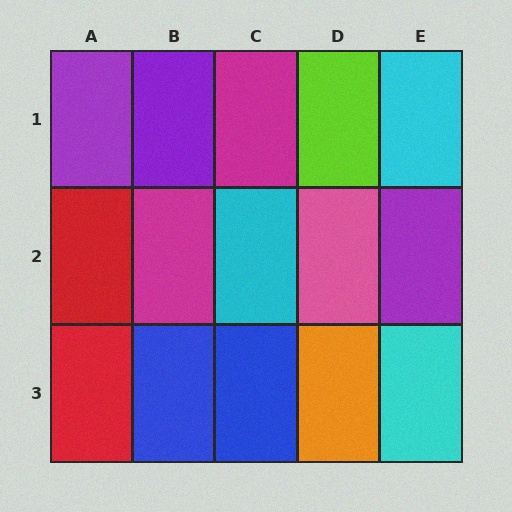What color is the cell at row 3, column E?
Cyan.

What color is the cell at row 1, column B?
Purple.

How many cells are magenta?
2 cells are magenta.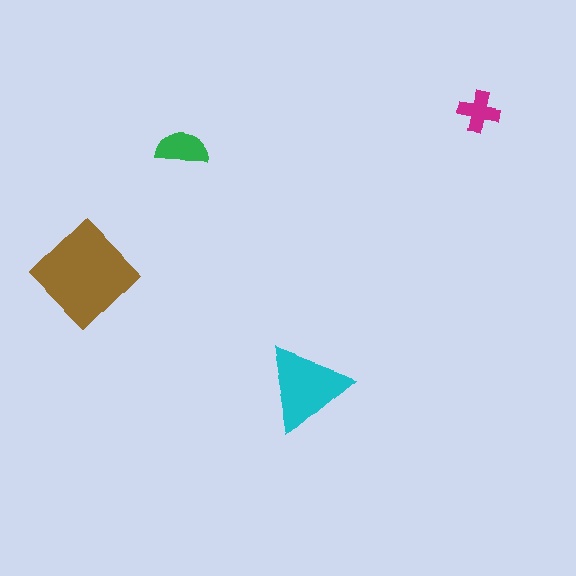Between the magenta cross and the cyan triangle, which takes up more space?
The cyan triangle.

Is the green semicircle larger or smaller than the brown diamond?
Smaller.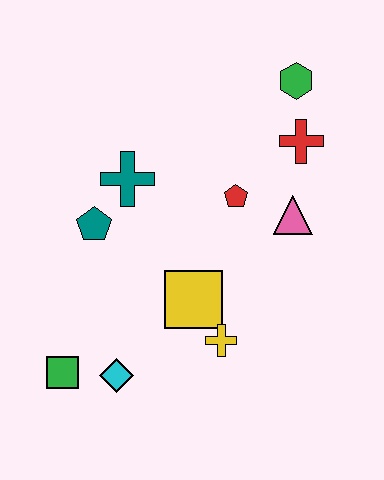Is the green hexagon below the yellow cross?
No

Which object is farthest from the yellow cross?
The green hexagon is farthest from the yellow cross.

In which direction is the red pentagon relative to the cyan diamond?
The red pentagon is above the cyan diamond.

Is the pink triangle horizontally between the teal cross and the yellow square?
No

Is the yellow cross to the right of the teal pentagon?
Yes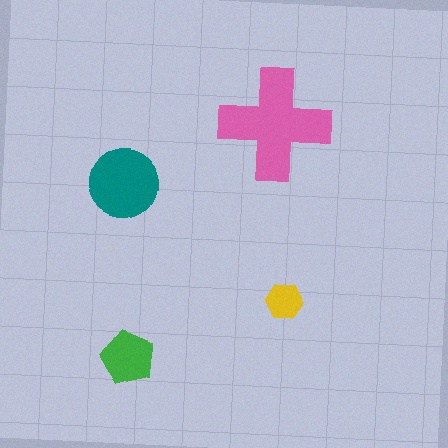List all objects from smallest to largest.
The yellow hexagon, the green pentagon, the teal circle, the pink cross.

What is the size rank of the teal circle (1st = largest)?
2nd.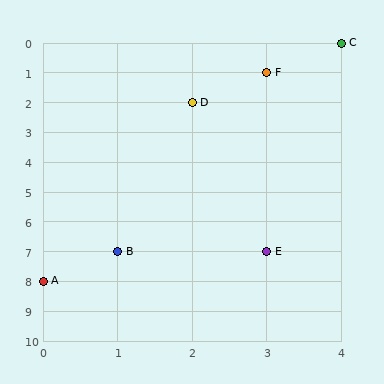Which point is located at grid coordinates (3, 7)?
Point E is at (3, 7).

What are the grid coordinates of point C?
Point C is at grid coordinates (4, 0).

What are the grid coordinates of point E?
Point E is at grid coordinates (3, 7).